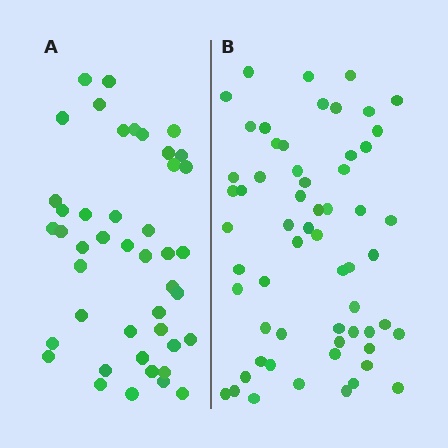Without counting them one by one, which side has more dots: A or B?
Region B (the right region) has more dots.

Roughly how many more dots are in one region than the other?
Region B has approximately 15 more dots than region A.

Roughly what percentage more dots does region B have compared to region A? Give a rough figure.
About 35% more.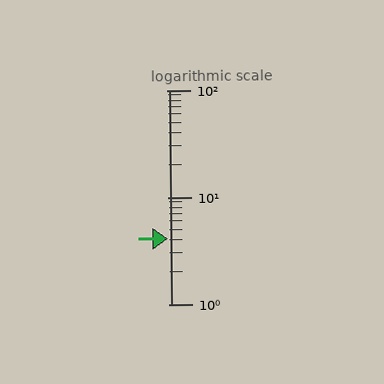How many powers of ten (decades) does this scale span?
The scale spans 2 decades, from 1 to 100.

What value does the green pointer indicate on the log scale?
The pointer indicates approximately 4.1.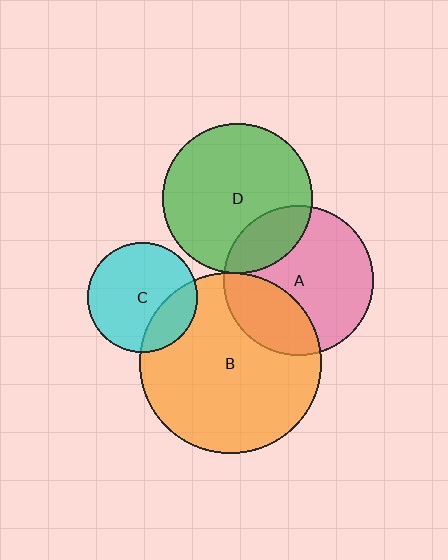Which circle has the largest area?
Circle B (orange).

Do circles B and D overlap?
Yes.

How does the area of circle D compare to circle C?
Approximately 1.9 times.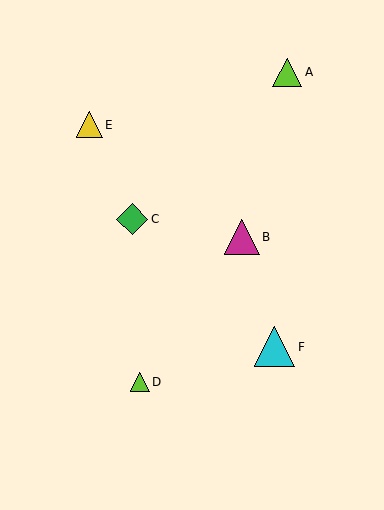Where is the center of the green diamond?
The center of the green diamond is at (132, 219).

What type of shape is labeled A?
Shape A is a lime triangle.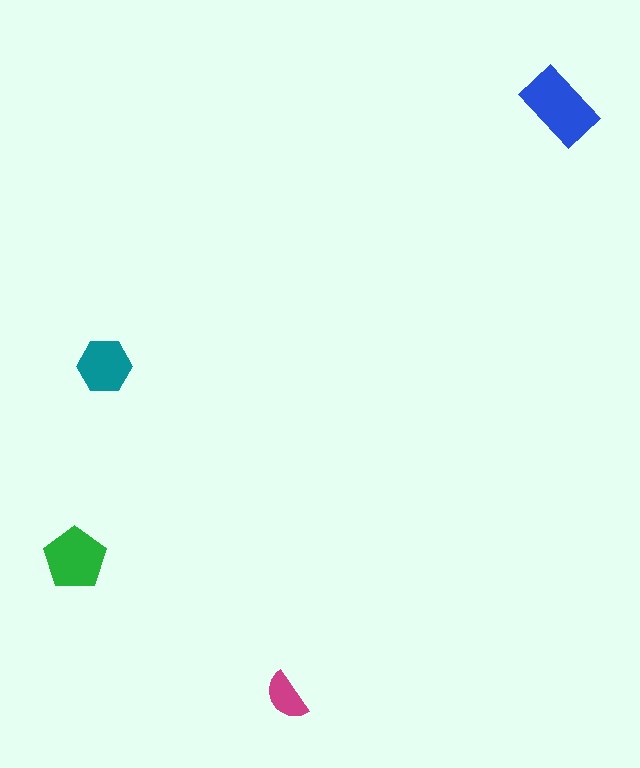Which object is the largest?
The blue rectangle.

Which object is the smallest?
The magenta semicircle.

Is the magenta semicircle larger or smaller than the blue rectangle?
Smaller.